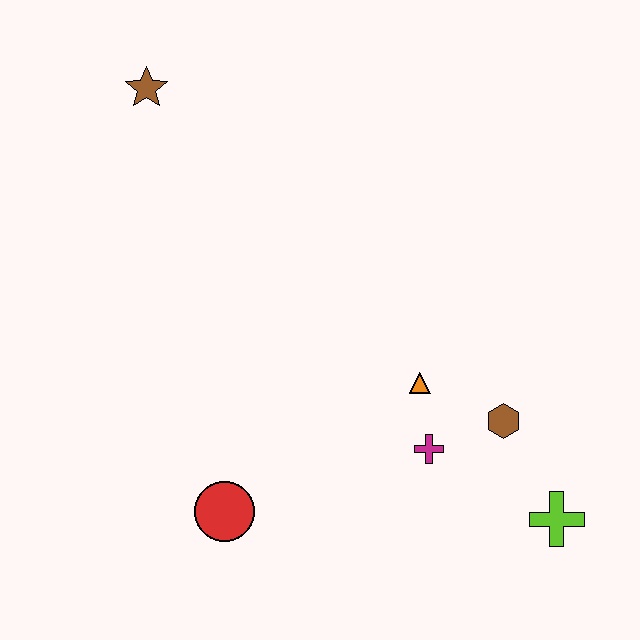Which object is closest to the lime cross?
The brown hexagon is closest to the lime cross.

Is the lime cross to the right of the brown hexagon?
Yes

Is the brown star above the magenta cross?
Yes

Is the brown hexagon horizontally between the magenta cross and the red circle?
No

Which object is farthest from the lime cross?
The brown star is farthest from the lime cross.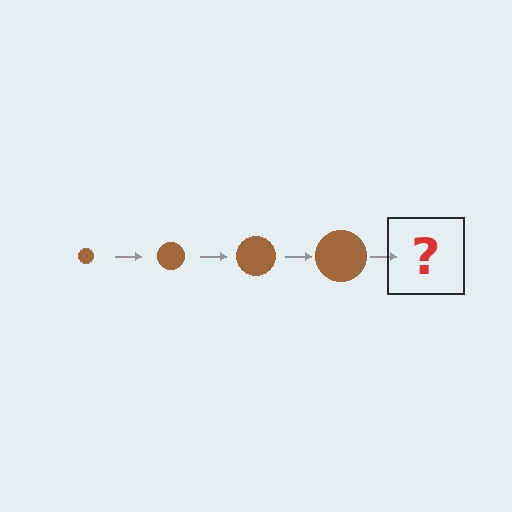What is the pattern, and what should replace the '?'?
The pattern is that the circle gets progressively larger each step. The '?' should be a brown circle, larger than the previous one.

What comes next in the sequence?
The next element should be a brown circle, larger than the previous one.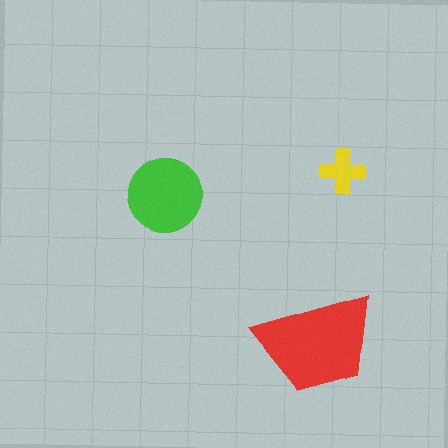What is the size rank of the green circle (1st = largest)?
2nd.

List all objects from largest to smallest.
The red trapezoid, the green circle, the yellow cross.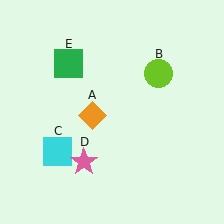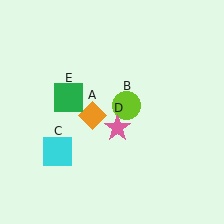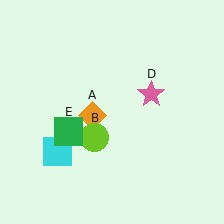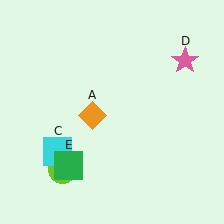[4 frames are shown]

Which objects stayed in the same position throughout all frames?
Orange diamond (object A) and cyan square (object C) remained stationary.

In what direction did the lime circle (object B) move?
The lime circle (object B) moved down and to the left.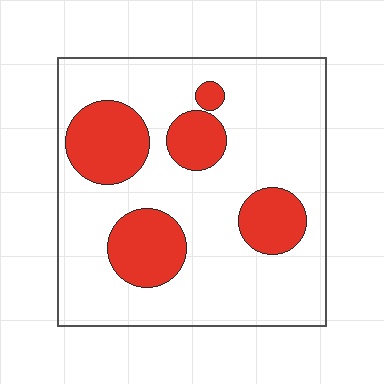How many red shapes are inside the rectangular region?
5.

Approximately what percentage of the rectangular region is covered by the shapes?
Approximately 25%.